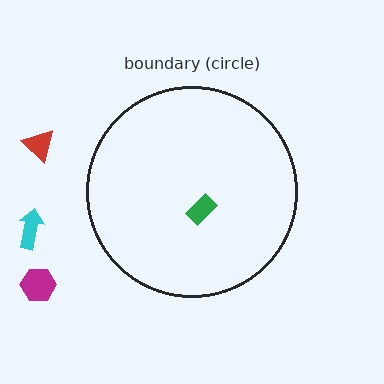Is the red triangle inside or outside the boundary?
Outside.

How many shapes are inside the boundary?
1 inside, 3 outside.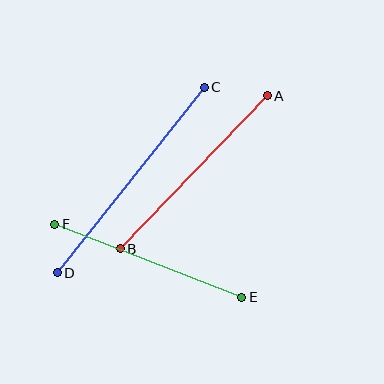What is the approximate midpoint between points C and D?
The midpoint is at approximately (131, 180) pixels.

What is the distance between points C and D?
The distance is approximately 237 pixels.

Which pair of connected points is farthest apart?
Points C and D are farthest apart.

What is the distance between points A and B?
The distance is approximately 212 pixels.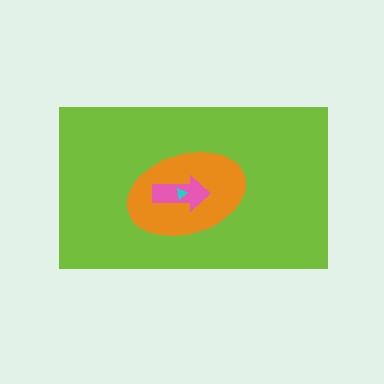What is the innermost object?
The cyan triangle.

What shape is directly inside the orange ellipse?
The pink arrow.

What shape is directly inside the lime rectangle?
The orange ellipse.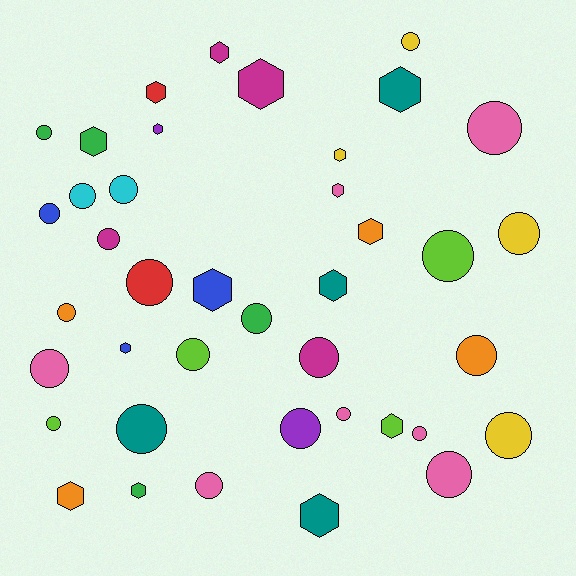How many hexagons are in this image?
There are 16 hexagons.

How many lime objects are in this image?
There are 4 lime objects.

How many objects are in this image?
There are 40 objects.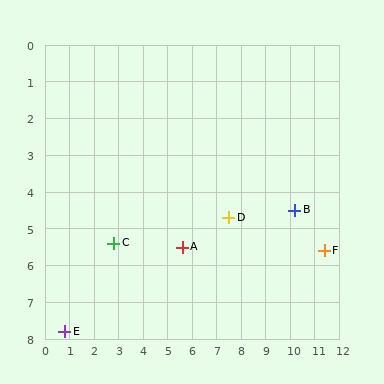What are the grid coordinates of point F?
Point F is at approximately (11.4, 5.6).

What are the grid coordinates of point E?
Point E is at approximately (0.8, 7.8).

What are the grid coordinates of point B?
Point B is at approximately (10.2, 4.5).